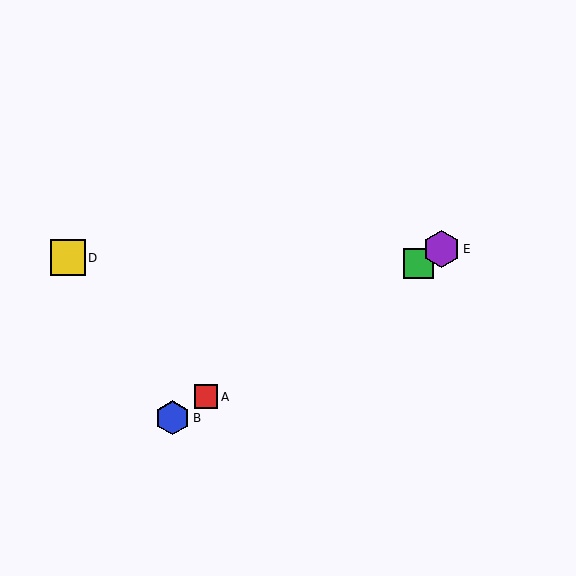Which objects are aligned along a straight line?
Objects A, B, C, E are aligned along a straight line.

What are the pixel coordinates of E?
Object E is at (442, 249).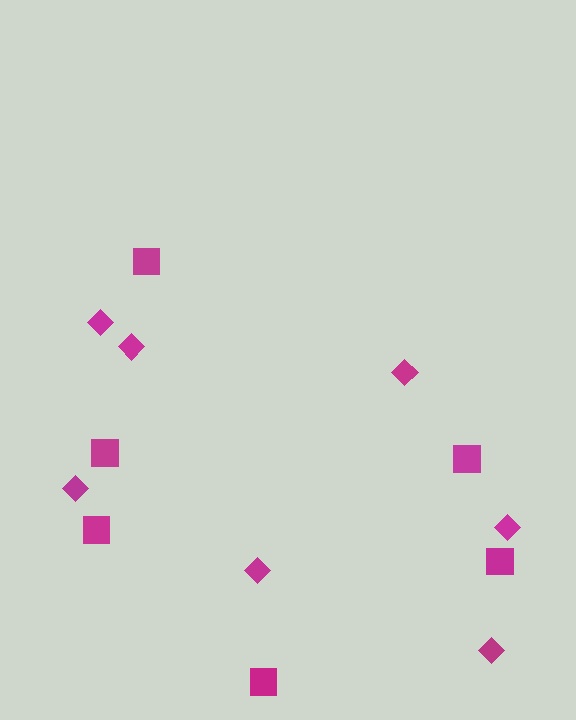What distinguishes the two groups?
There are 2 groups: one group of diamonds (7) and one group of squares (6).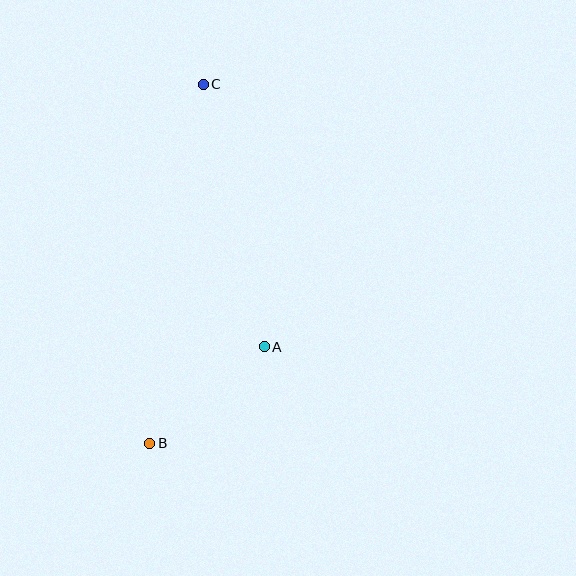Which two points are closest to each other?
Points A and B are closest to each other.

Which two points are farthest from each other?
Points B and C are farthest from each other.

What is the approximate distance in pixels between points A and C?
The distance between A and C is approximately 270 pixels.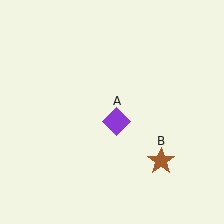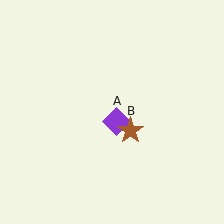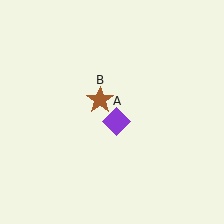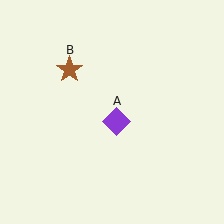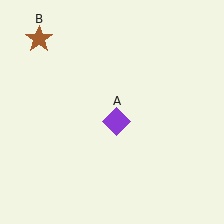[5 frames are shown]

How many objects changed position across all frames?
1 object changed position: brown star (object B).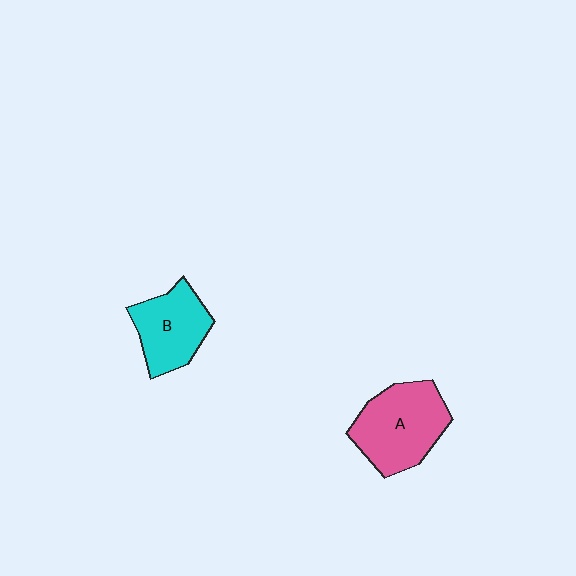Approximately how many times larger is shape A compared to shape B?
Approximately 1.3 times.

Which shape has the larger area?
Shape A (pink).